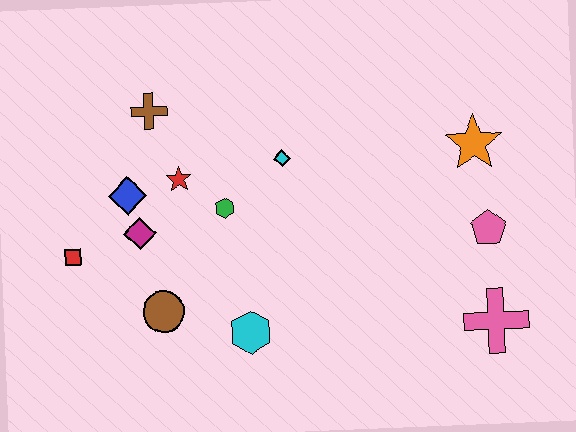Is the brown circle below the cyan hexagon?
No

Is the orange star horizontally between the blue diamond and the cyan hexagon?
No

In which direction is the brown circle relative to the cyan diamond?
The brown circle is below the cyan diamond.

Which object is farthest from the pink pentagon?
The red square is farthest from the pink pentagon.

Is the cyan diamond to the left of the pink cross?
Yes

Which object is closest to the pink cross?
The pink pentagon is closest to the pink cross.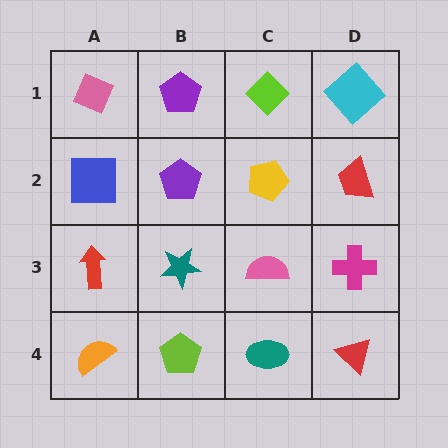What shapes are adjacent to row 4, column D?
A magenta cross (row 3, column D), a teal ellipse (row 4, column C).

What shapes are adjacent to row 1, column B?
A purple pentagon (row 2, column B), a pink diamond (row 1, column A), a lime diamond (row 1, column C).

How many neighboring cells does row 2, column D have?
3.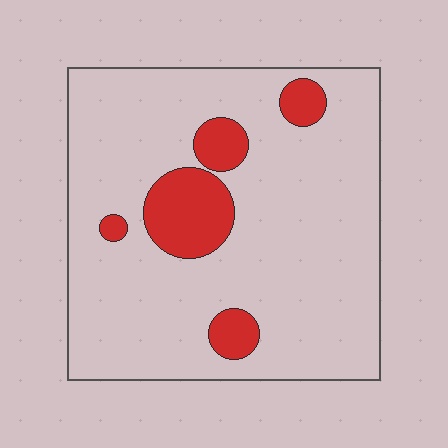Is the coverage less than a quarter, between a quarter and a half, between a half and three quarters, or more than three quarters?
Less than a quarter.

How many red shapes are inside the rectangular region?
5.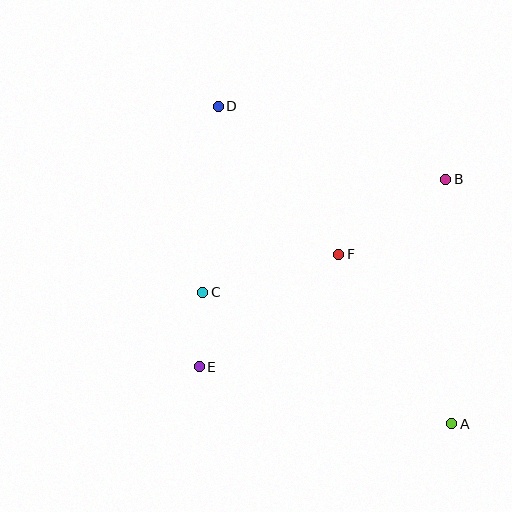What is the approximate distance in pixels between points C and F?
The distance between C and F is approximately 141 pixels.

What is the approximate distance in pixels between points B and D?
The distance between B and D is approximately 239 pixels.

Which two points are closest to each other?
Points C and E are closest to each other.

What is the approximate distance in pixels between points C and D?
The distance between C and D is approximately 187 pixels.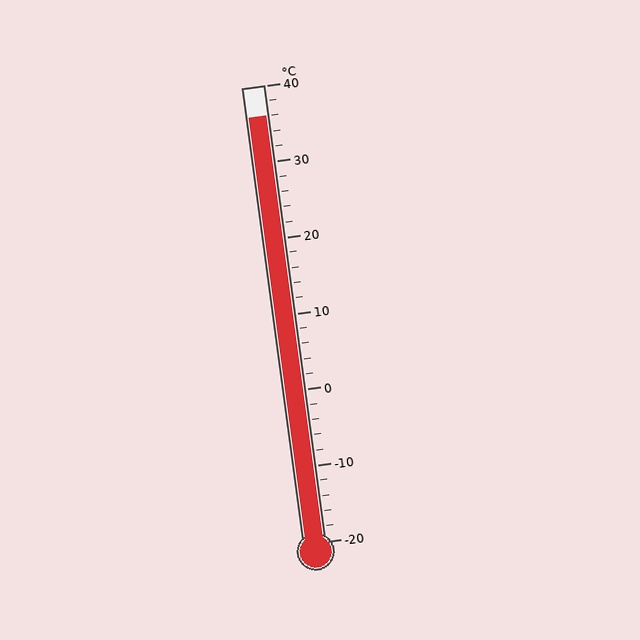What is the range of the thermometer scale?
The thermometer scale ranges from -20°C to 40°C.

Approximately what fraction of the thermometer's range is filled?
The thermometer is filled to approximately 95% of its range.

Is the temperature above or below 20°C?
The temperature is above 20°C.